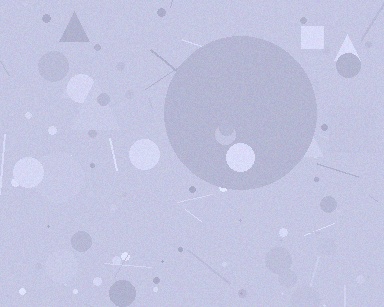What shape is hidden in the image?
A circle is hidden in the image.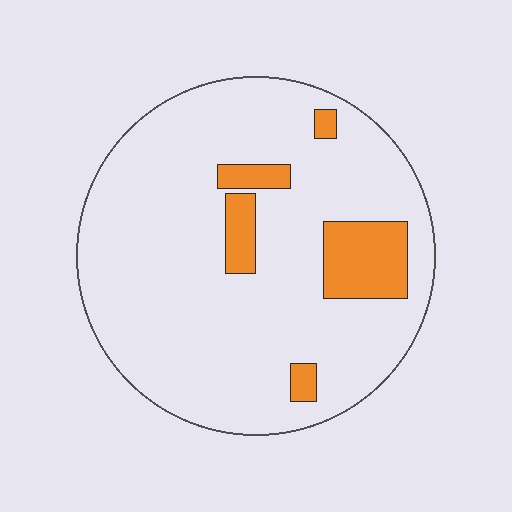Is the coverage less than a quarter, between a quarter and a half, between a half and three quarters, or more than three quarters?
Less than a quarter.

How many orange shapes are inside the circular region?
5.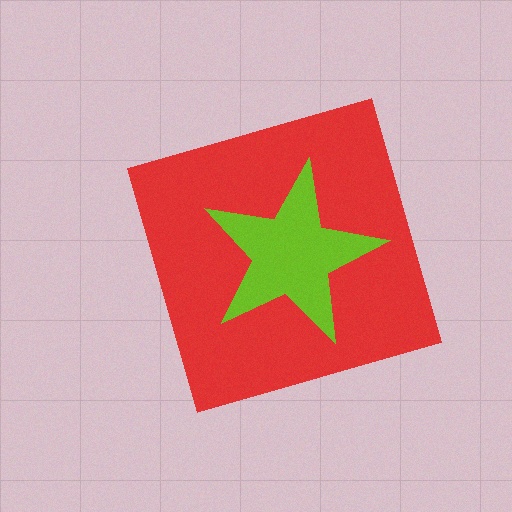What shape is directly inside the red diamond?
The lime star.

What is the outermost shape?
The red diamond.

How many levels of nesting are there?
2.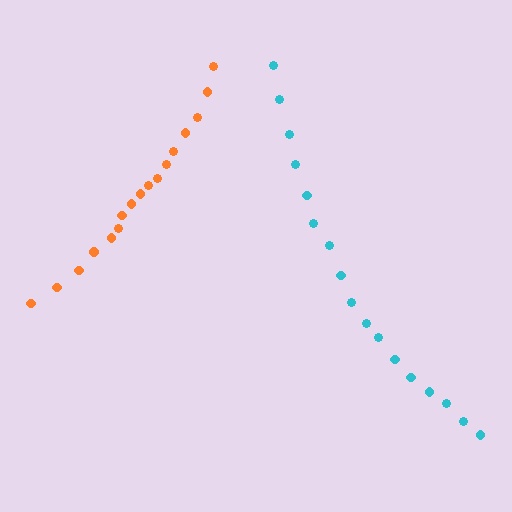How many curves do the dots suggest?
There are 2 distinct paths.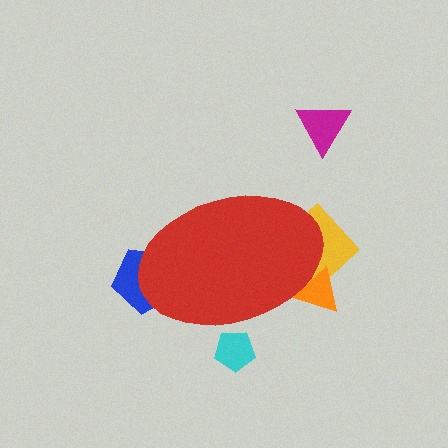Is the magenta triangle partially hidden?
No, the magenta triangle is fully visible.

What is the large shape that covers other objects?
A red ellipse.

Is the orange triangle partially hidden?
Yes, the orange triangle is partially hidden behind the red ellipse.